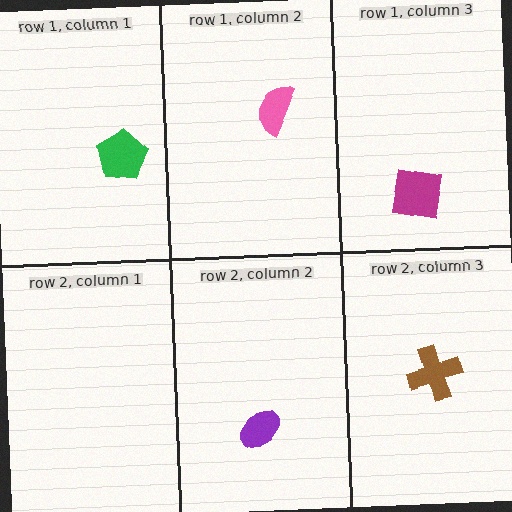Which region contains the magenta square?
The row 1, column 3 region.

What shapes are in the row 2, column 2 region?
The purple ellipse.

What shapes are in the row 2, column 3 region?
The brown cross.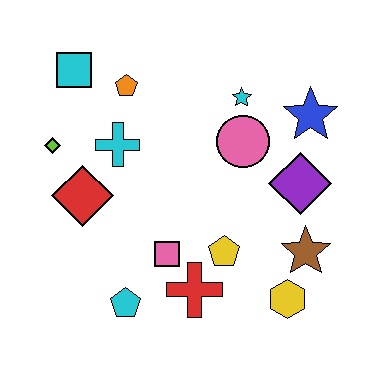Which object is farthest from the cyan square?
The yellow hexagon is farthest from the cyan square.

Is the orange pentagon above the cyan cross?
Yes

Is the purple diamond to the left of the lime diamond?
No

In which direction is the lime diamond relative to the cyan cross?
The lime diamond is to the left of the cyan cross.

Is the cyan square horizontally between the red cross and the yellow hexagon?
No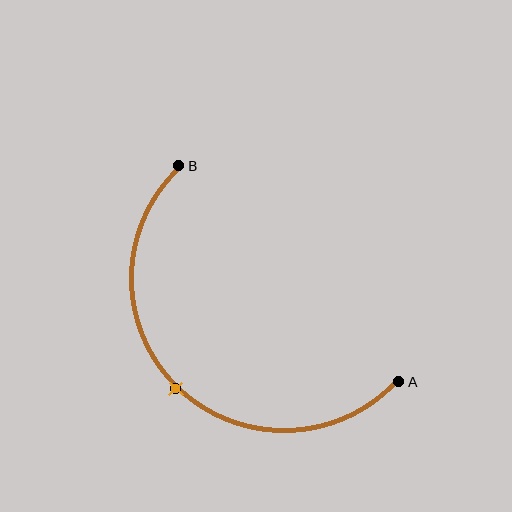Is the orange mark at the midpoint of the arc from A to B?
Yes. The orange mark lies on the arc at equal arc-length from both A and B — it is the arc midpoint.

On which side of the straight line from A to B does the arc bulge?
The arc bulges below and to the left of the straight line connecting A and B.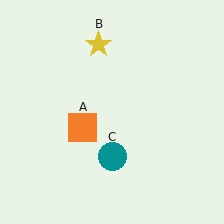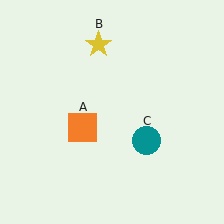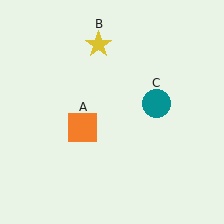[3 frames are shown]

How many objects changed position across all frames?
1 object changed position: teal circle (object C).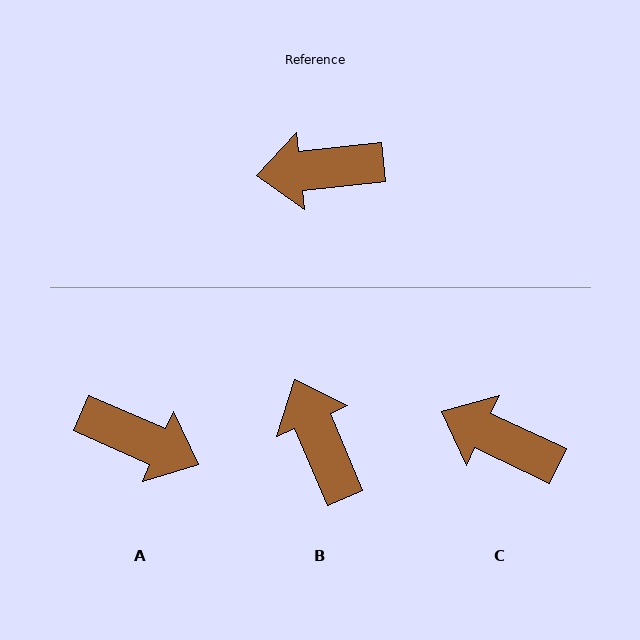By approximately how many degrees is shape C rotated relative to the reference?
Approximately 32 degrees clockwise.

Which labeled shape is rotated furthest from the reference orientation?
A, about 150 degrees away.